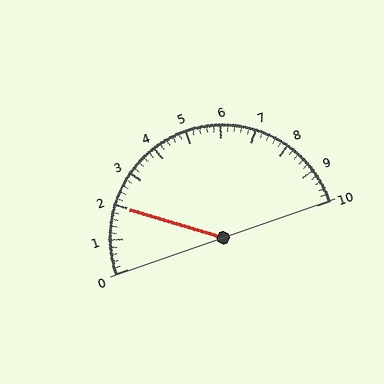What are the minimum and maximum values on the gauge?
The gauge ranges from 0 to 10.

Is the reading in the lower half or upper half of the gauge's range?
The reading is in the lower half of the range (0 to 10).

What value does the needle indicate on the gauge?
The needle indicates approximately 2.0.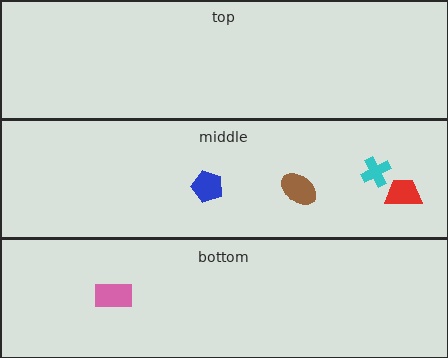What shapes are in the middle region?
The brown ellipse, the cyan cross, the red trapezoid, the blue pentagon.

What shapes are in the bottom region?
The pink rectangle.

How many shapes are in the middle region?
4.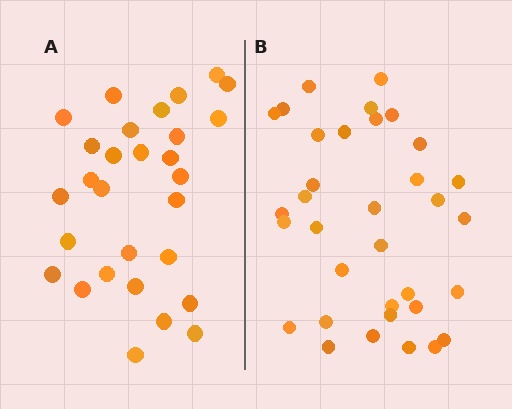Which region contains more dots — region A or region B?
Region B (the right region) has more dots.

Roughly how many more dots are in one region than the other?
Region B has about 5 more dots than region A.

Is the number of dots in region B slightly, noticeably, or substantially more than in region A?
Region B has only slightly more — the two regions are fairly close. The ratio is roughly 1.2 to 1.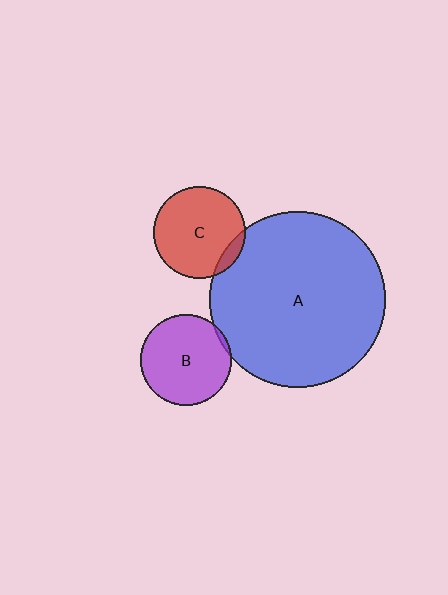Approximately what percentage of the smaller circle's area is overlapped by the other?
Approximately 5%.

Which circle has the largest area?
Circle A (blue).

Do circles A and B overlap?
Yes.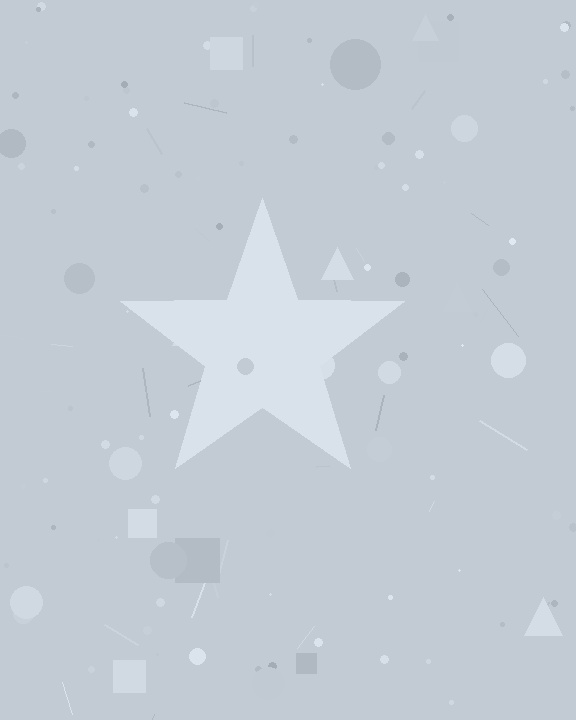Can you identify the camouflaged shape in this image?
The camouflaged shape is a star.